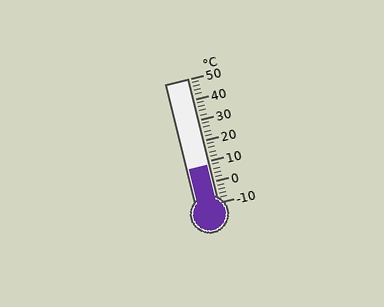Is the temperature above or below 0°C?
The temperature is above 0°C.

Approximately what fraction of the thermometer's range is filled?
The thermometer is filled to approximately 30% of its range.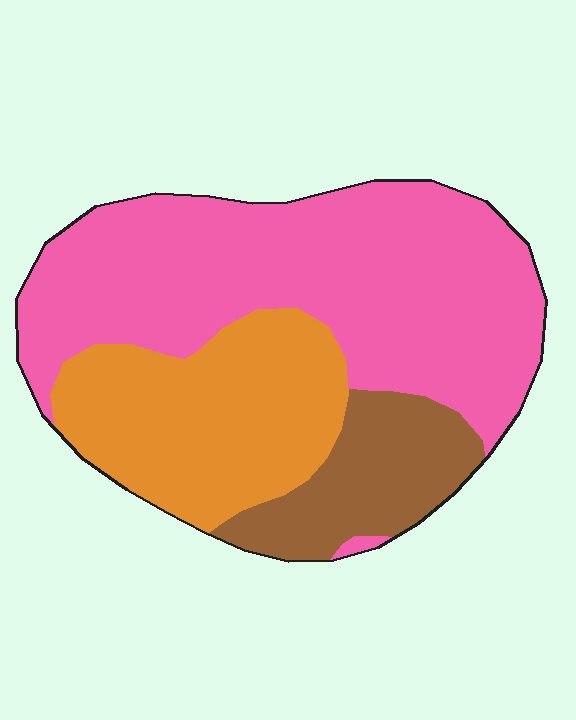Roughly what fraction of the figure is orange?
Orange takes up between a sixth and a third of the figure.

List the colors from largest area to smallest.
From largest to smallest: pink, orange, brown.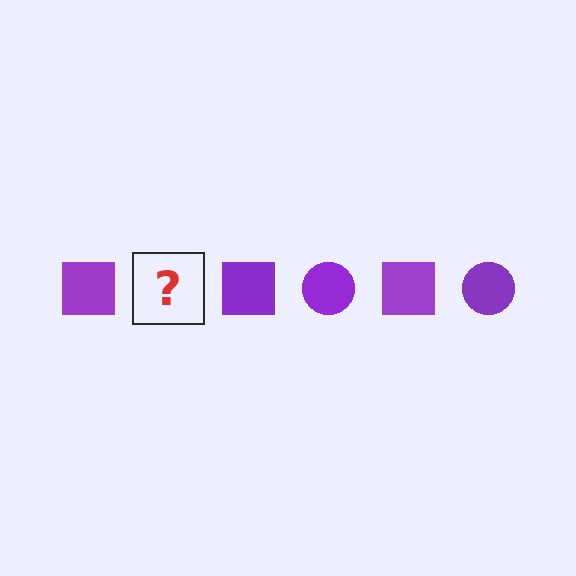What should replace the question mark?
The question mark should be replaced with a purple circle.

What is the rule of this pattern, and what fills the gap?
The rule is that the pattern cycles through square, circle shapes in purple. The gap should be filled with a purple circle.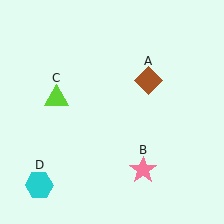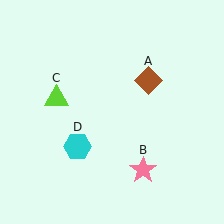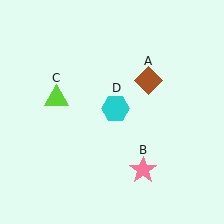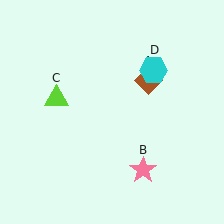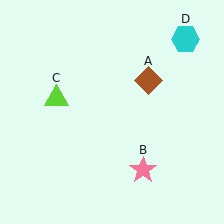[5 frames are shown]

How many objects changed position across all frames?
1 object changed position: cyan hexagon (object D).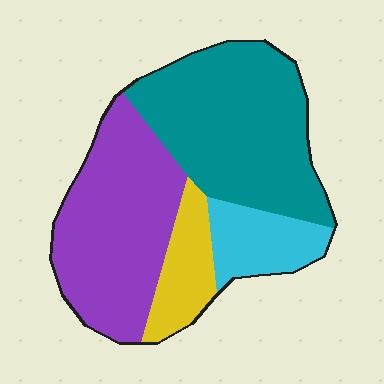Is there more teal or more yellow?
Teal.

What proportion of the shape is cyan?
Cyan covers roughly 10% of the shape.